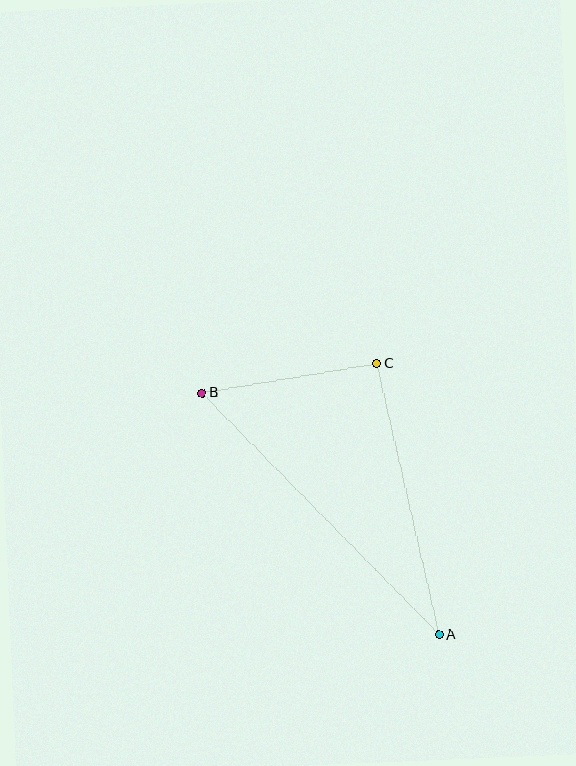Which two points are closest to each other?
Points B and C are closest to each other.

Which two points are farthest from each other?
Points A and B are farthest from each other.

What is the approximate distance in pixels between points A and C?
The distance between A and C is approximately 278 pixels.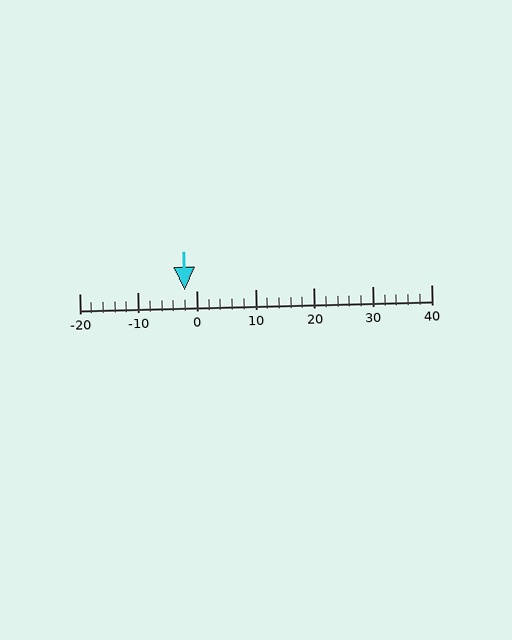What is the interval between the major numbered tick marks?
The major tick marks are spaced 10 units apart.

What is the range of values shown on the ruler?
The ruler shows values from -20 to 40.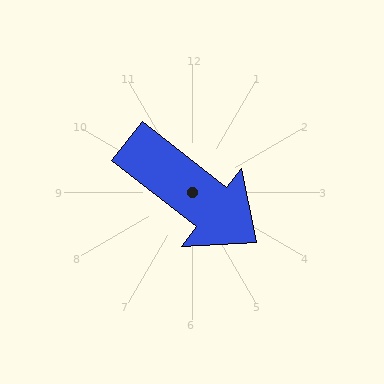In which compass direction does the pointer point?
Southeast.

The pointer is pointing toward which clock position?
Roughly 4 o'clock.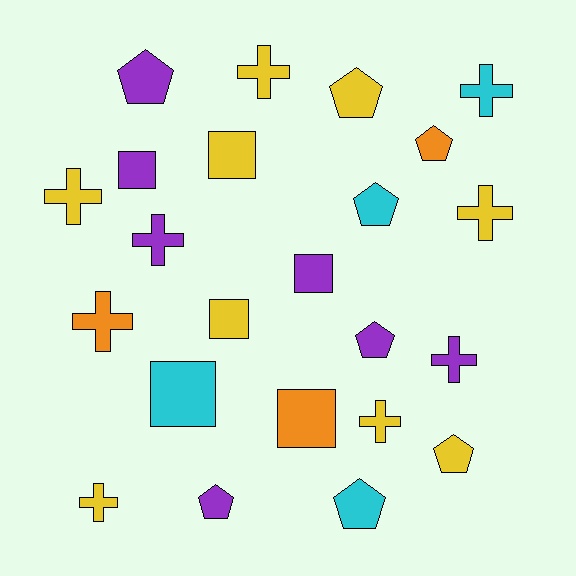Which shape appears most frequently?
Cross, with 9 objects.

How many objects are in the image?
There are 23 objects.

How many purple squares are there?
There are 2 purple squares.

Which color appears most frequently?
Yellow, with 9 objects.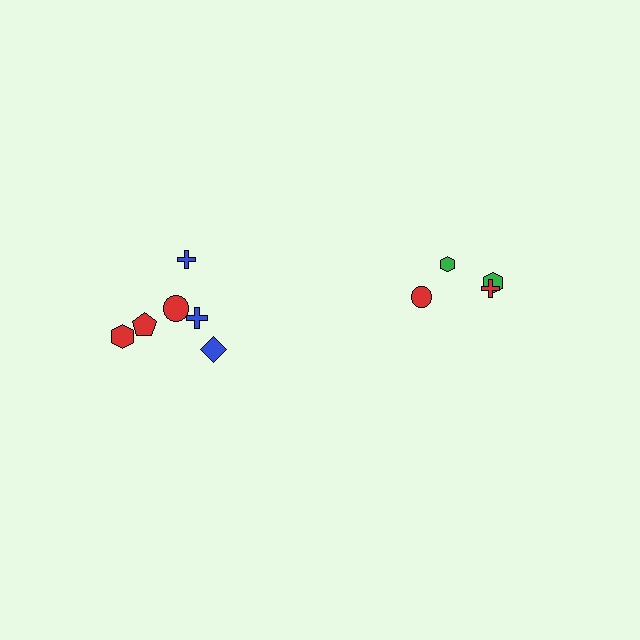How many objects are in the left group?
There are 6 objects.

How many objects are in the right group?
There are 4 objects.